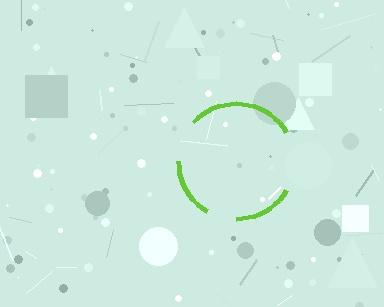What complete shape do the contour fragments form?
The contour fragments form a circle.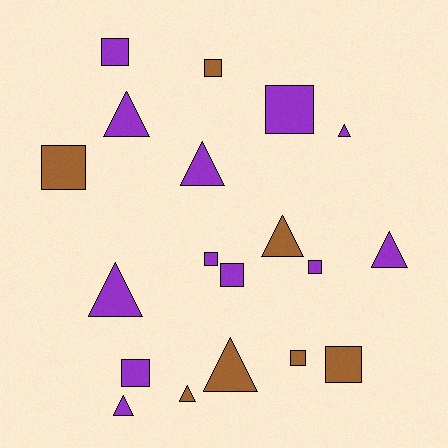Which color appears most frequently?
Purple, with 12 objects.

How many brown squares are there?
There are 4 brown squares.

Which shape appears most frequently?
Square, with 10 objects.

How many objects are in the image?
There are 19 objects.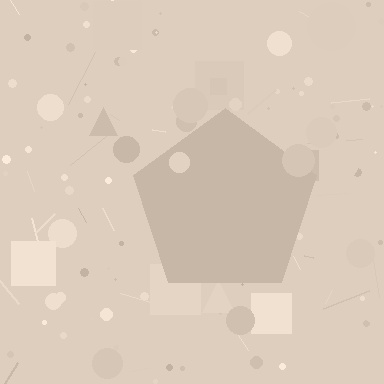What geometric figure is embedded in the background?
A pentagon is embedded in the background.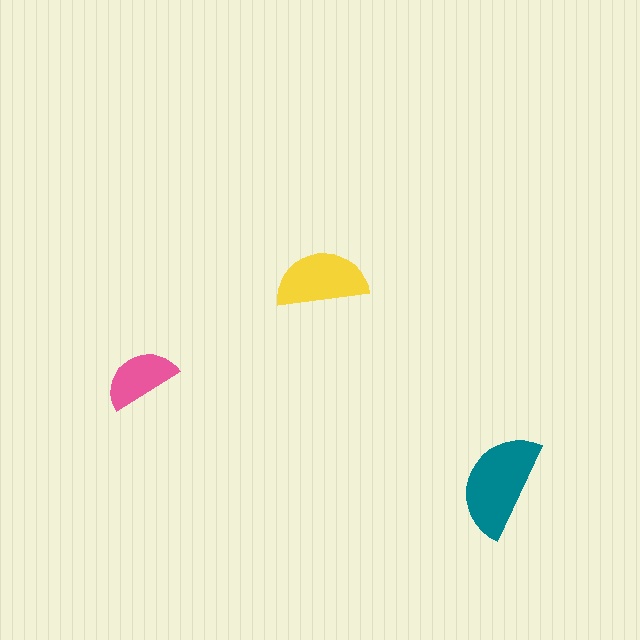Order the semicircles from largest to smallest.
the teal one, the yellow one, the pink one.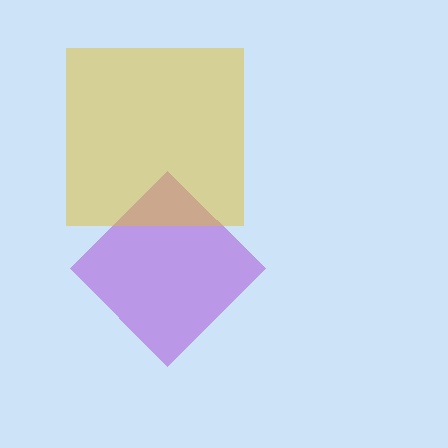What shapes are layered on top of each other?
The layered shapes are: a purple diamond, a yellow square.